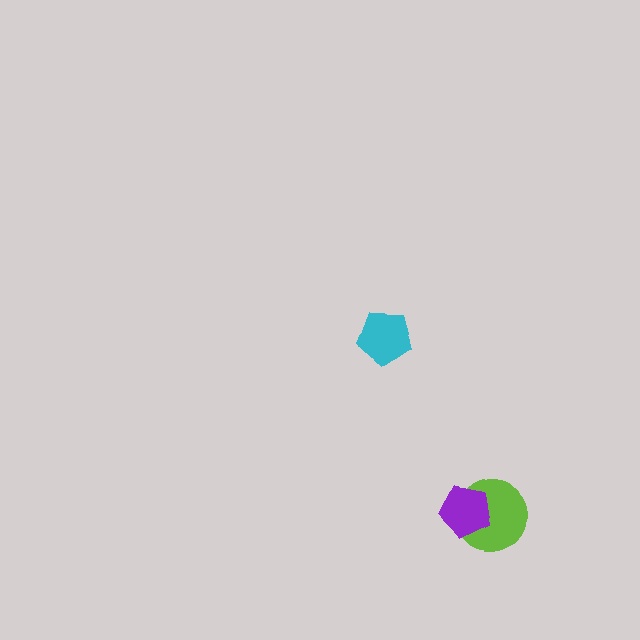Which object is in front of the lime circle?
The purple pentagon is in front of the lime circle.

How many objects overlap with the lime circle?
1 object overlaps with the lime circle.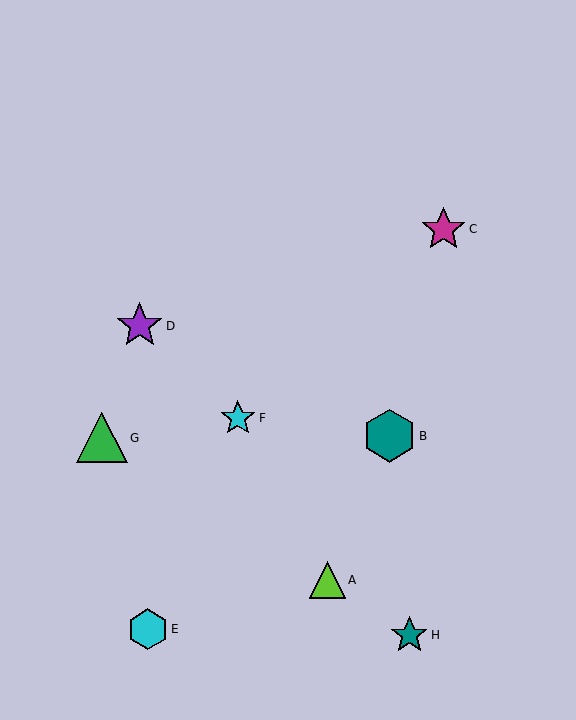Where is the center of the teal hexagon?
The center of the teal hexagon is at (389, 436).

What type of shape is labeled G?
Shape G is a green triangle.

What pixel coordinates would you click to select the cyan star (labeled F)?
Click at (238, 418) to select the cyan star F.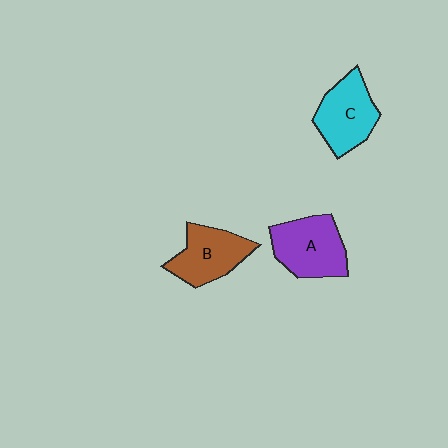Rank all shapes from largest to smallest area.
From largest to smallest: A (purple), C (cyan), B (brown).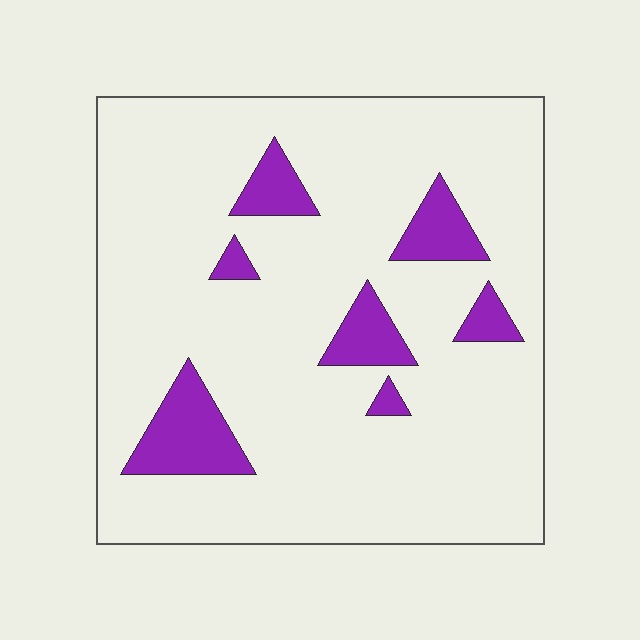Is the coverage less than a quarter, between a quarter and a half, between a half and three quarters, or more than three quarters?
Less than a quarter.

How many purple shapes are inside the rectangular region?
7.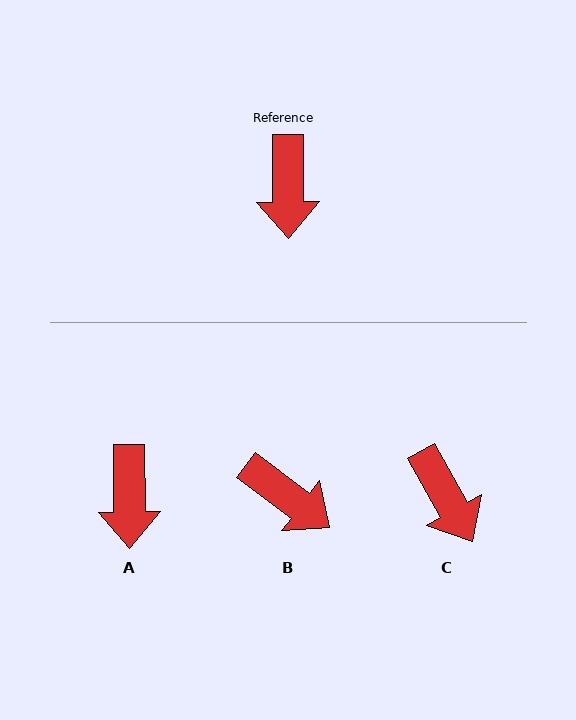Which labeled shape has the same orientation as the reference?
A.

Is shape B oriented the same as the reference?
No, it is off by about 53 degrees.